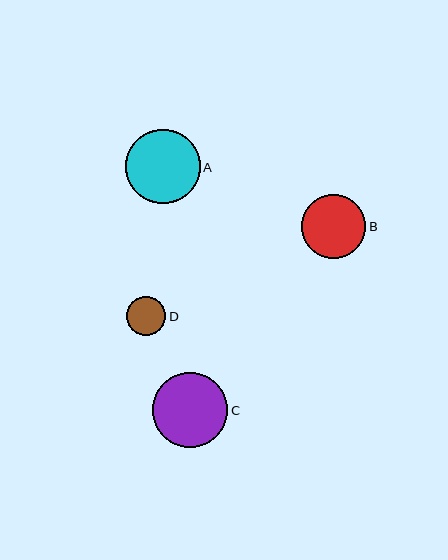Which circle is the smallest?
Circle D is the smallest with a size of approximately 39 pixels.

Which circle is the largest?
Circle C is the largest with a size of approximately 76 pixels.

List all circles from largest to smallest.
From largest to smallest: C, A, B, D.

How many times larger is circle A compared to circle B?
Circle A is approximately 1.2 times the size of circle B.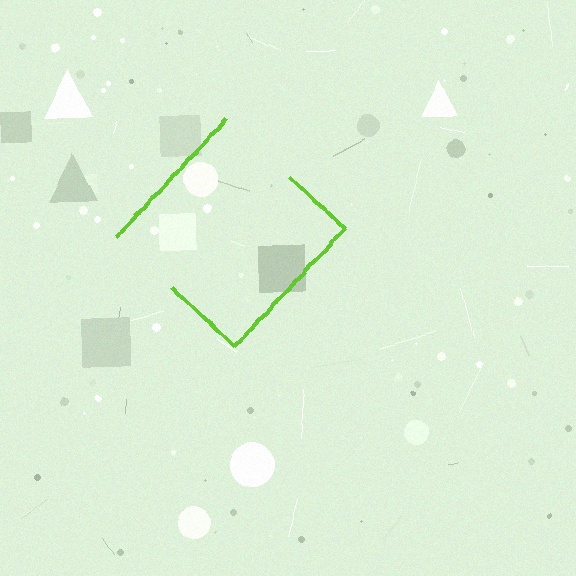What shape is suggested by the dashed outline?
The dashed outline suggests a diamond.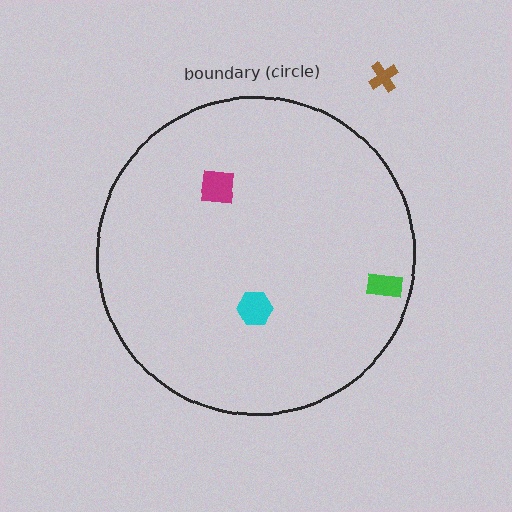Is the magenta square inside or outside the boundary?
Inside.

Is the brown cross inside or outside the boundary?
Outside.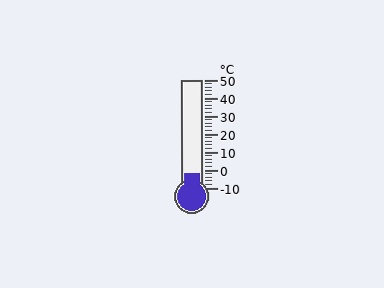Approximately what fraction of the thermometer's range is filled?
The thermometer is filled to approximately 15% of its range.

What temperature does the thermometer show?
The thermometer shows approximately -2°C.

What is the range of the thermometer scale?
The thermometer scale ranges from -10°C to 50°C.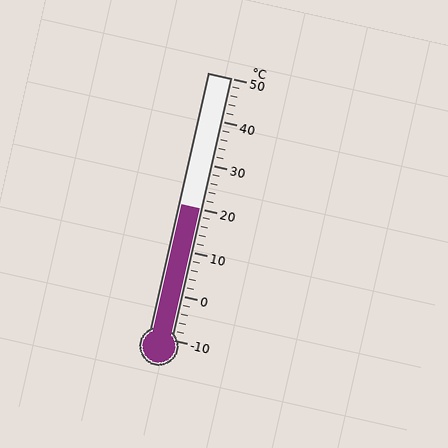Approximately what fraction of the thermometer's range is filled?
The thermometer is filled to approximately 50% of its range.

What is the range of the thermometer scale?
The thermometer scale ranges from -10°C to 50°C.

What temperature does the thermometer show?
The thermometer shows approximately 20°C.